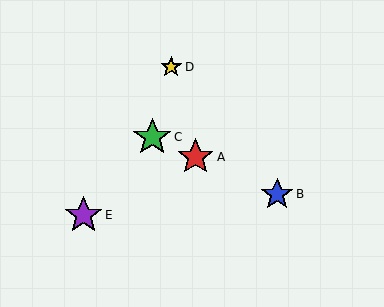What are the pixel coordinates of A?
Object A is at (196, 157).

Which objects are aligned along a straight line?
Objects A, B, C are aligned along a straight line.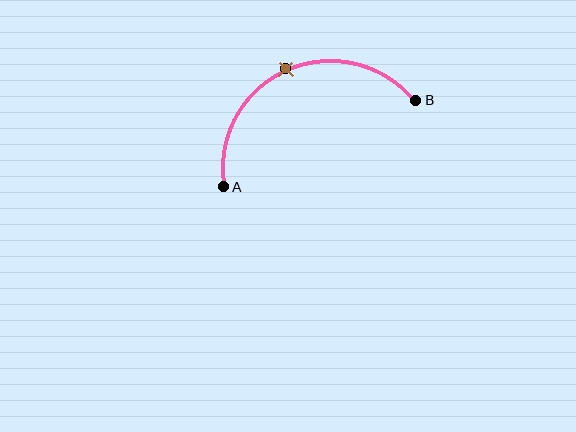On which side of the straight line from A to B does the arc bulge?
The arc bulges above the straight line connecting A and B.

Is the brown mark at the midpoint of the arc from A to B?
Yes. The brown mark lies on the arc at equal arc-length from both A and B — it is the arc midpoint.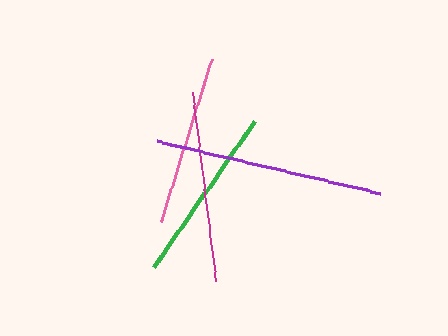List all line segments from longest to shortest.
From longest to shortest: purple, magenta, green, pink.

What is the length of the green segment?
The green segment is approximately 178 pixels long.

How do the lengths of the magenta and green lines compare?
The magenta and green lines are approximately the same length.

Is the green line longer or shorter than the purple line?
The purple line is longer than the green line.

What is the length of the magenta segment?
The magenta segment is approximately 190 pixels long.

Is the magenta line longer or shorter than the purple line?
The purple line is longer than the magenta line.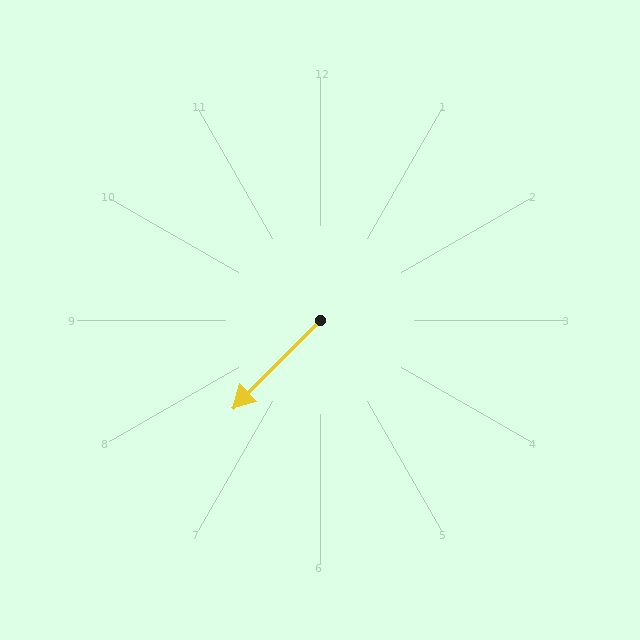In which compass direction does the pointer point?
Southwest.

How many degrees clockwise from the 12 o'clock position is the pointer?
Approximately 225 degrees.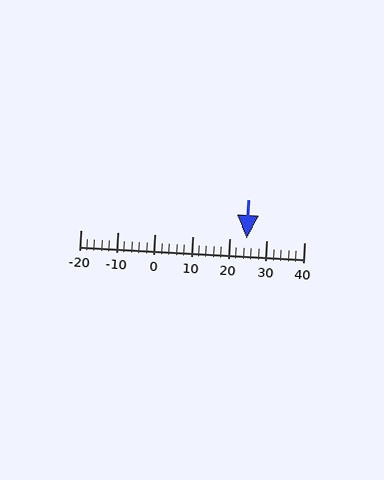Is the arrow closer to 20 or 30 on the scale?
The arrow is closer to 20.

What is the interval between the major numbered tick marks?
The major tick marks are spaced 10 units apart.